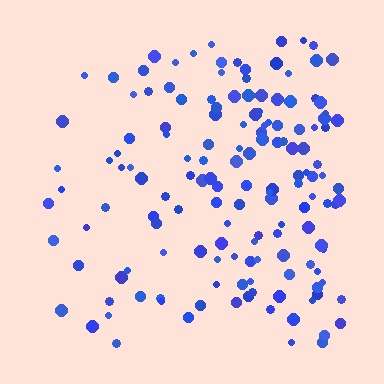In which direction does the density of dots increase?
From left to right, with the right side densest.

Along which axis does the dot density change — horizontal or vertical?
Horizontal.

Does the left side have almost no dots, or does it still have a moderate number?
Still a moderate number, just noticeably fewer than the right.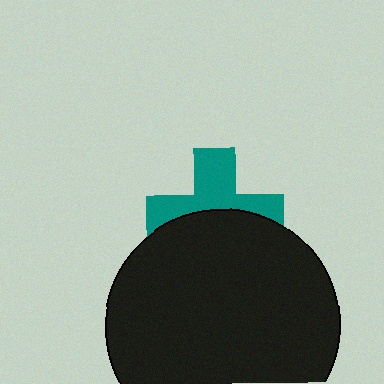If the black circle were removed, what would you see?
You would see the complete teal cross.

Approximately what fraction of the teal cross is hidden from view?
Roughly 50% of the teal cross is hidden behind the black circle.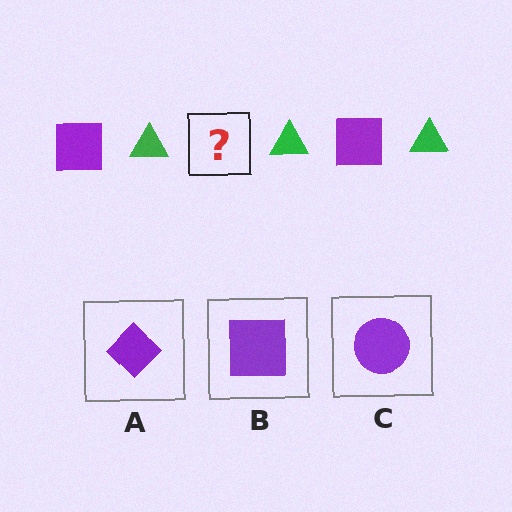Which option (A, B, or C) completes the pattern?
B.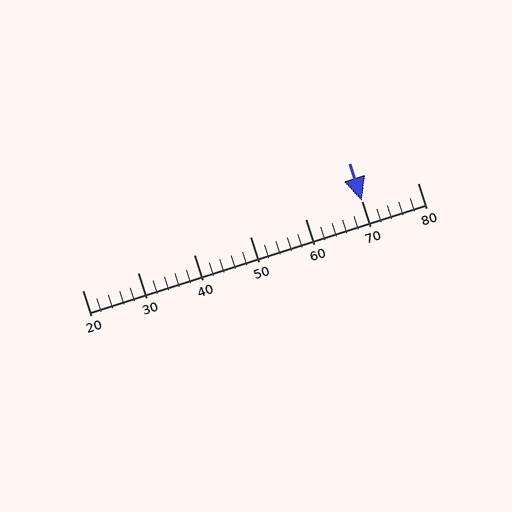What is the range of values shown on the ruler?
The ruler shows values from 20 to 80.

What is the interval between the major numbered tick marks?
The major tick marks are spaced 10 units apart.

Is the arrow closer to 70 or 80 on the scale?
The arrow is closer to 70.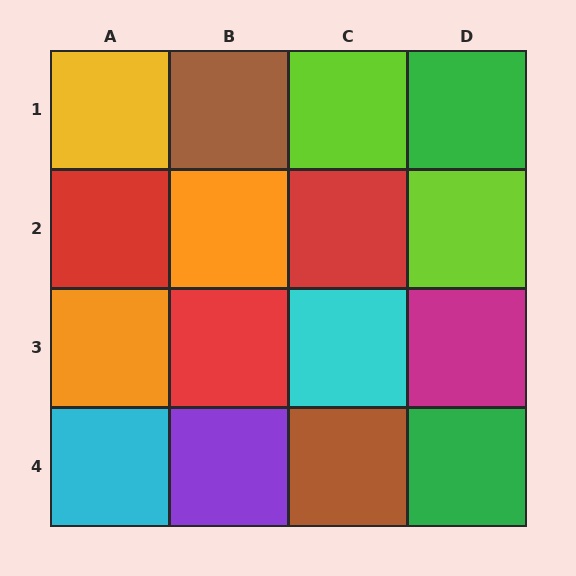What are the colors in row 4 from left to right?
Cyan, purple, brown, green.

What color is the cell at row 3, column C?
Cyan.